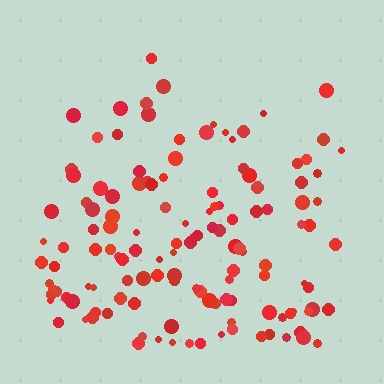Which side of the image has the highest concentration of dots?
The bottom.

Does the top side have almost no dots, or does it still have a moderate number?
Still a moderate number, just noticeably fewer than the bottom.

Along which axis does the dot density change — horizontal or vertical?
Vertical.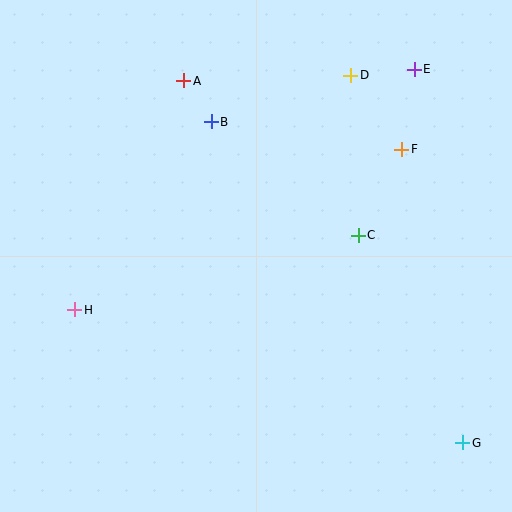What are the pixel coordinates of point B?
Point B is at (211, 122).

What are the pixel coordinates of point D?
Point D is at (351, 75).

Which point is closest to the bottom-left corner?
Point H is closest to the bottom-left corner.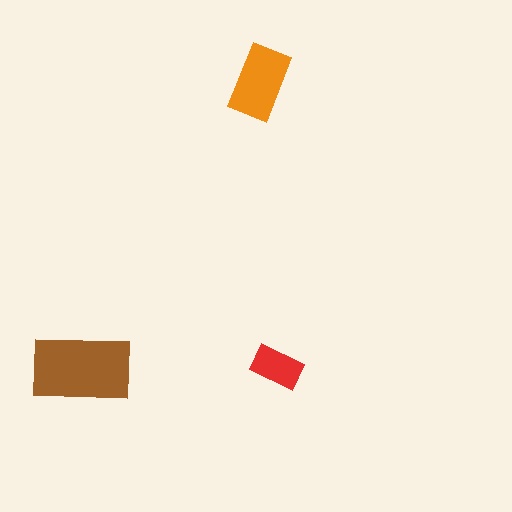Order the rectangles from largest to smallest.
the brown one, the orange one, the red one.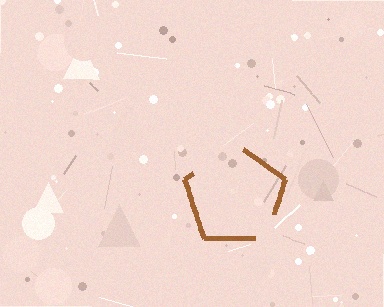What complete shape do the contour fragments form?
The contour fragments form a pentagon.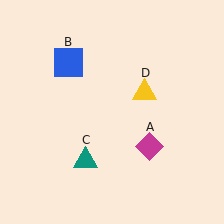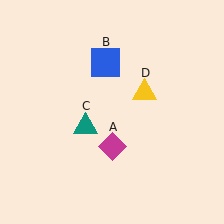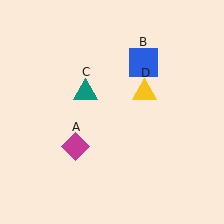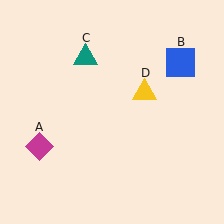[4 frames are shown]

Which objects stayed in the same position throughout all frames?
Yellow triangle (object D) remained stationary.